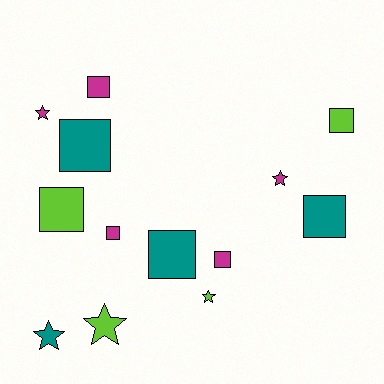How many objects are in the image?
There are 13 objects.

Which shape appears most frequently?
Square, with 8 objects.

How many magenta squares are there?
There are 3 magenta squares.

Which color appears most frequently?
Magenta, with 5 objects.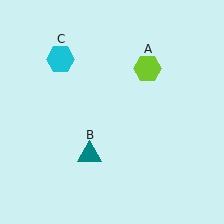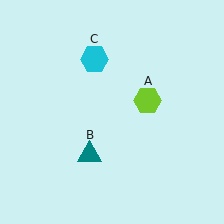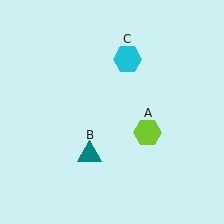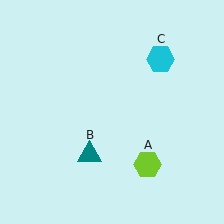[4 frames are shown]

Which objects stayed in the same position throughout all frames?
Teal triangle (object B) remained stationary.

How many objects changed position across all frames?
2 objects changed position: lime hexagon (object A), cyan hexagon (object C).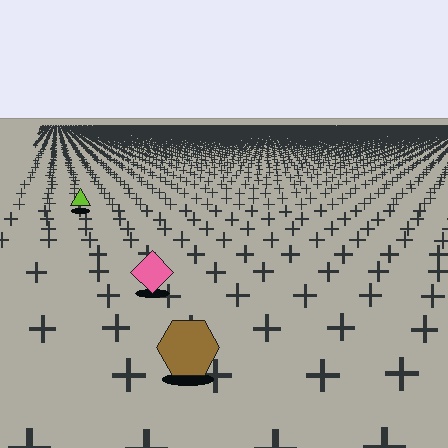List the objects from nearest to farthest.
From nearest to farthest: the brown hexagon, the pink diamond, the lime triangle.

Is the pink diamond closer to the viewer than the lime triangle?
Yes. The pink diamond is closer — you can tell from the texture gradient: the ground texture is coarser near it.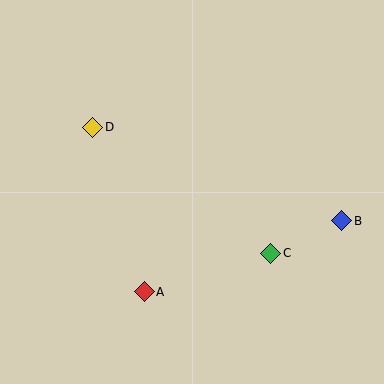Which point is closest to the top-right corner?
Point B is closest to the top-right corner.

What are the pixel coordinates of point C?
Point C is at (271, 253).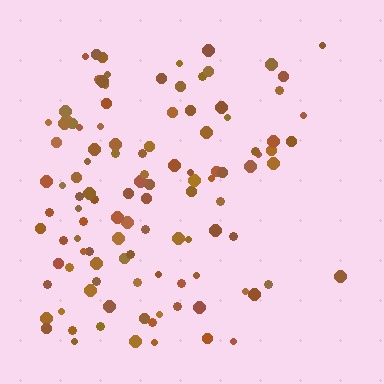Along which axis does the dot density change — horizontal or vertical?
Horizontal.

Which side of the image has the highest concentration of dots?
The left.